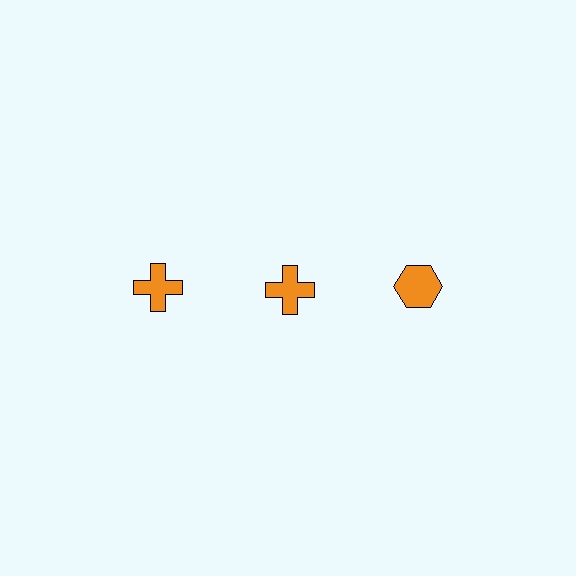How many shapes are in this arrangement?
There are 3 shapes arranged in a grid pattern.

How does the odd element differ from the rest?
It has a different shape: hexagon instead of cross.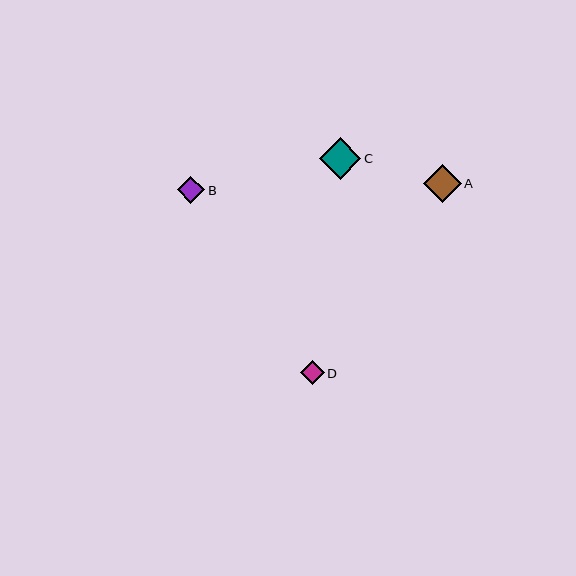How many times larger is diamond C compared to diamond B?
Diamond C is approximately 1.5 times the size of diamond B.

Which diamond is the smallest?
Diamond D is the smallest with a size of approximately 24 pixels.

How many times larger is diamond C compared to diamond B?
Diamond C is approximately 1.5 times the size of diamond B.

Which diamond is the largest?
Diamond C is the largest with a size of approximately 42 pixels.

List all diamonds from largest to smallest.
From largest to smallest: C, A, B, D.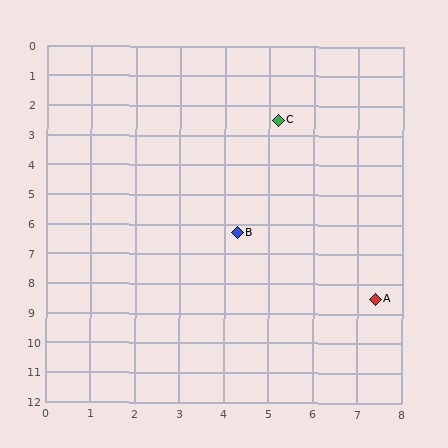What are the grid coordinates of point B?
Point B is at approximately (4.3, 6.3).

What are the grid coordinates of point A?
Point A is at approximately (7.4, 8.5).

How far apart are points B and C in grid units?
Points B and C are about 3.9 grid units apart.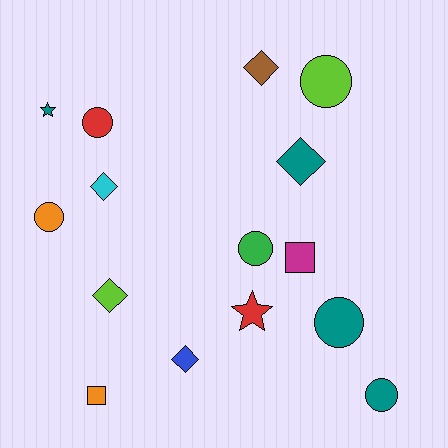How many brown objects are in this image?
There is 1 brown object.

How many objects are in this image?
There are 15 objects.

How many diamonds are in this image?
There are 5 diamonds.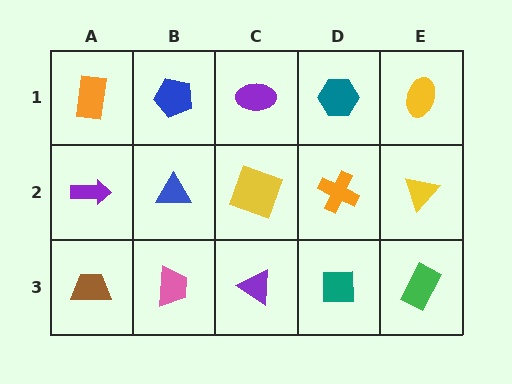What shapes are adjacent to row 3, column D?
An orange cross (row 2, column D), a purple triangle (row 3, column C), a green rectangle (row 3, column E).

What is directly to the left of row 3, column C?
A pink trapezoid.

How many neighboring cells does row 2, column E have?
3.